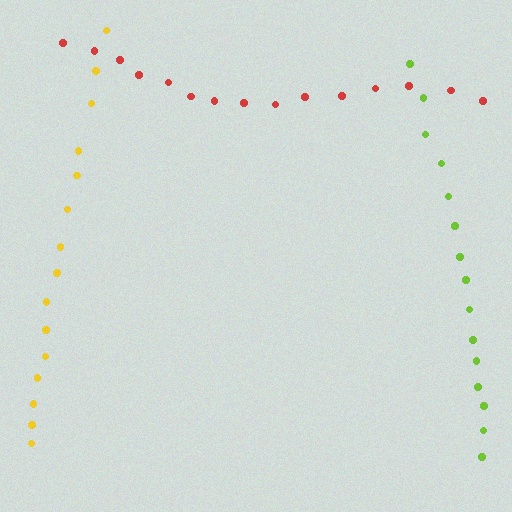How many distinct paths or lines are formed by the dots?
There are 3 distinct paths.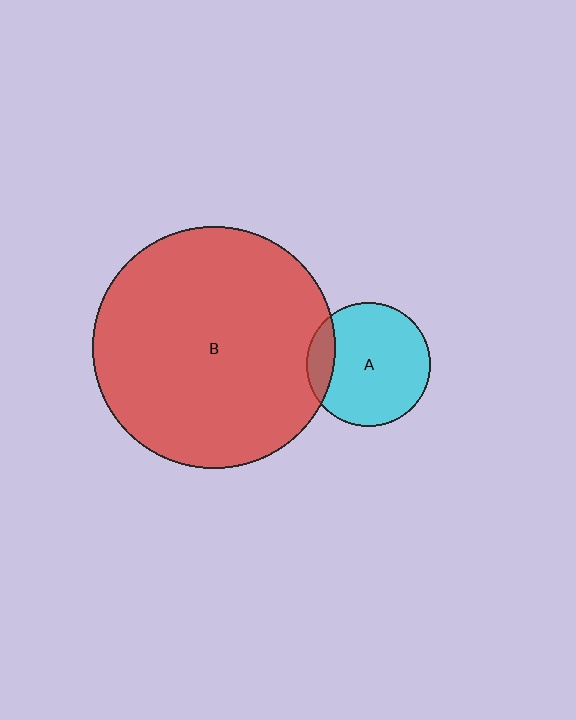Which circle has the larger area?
Circle B (red).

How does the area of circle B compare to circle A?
Approximately 3.8 times.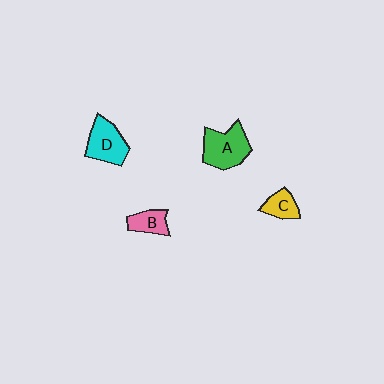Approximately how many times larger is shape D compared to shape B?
Approximately 1.7 times.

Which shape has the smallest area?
Shape C (yellow).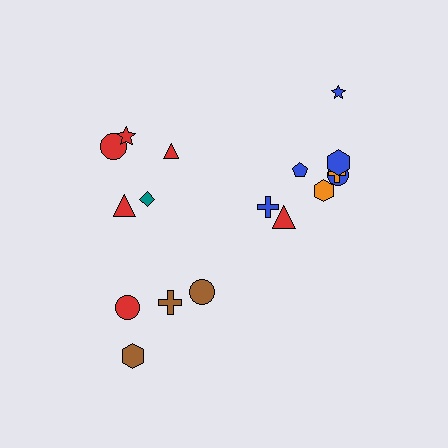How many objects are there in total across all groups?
There are 17 objects.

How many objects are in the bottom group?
There are 4 objects.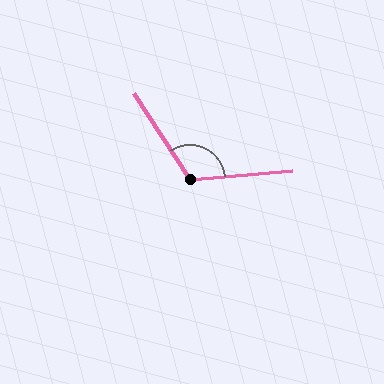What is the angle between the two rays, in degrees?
Approximately 118 degrees.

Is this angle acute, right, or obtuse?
It is obtuse.